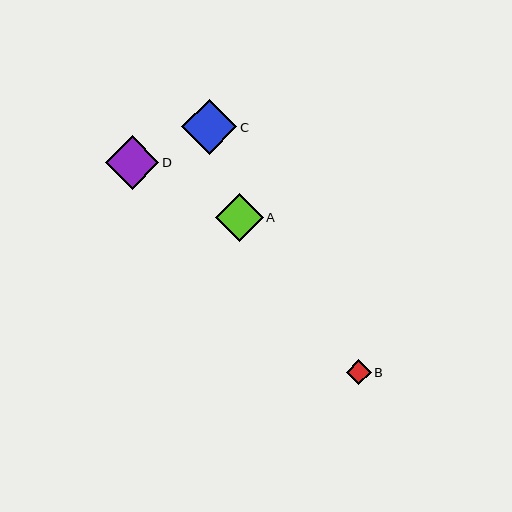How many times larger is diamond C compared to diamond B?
Diamond C is approximately 2.2 times the size of diamond B.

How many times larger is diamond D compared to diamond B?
Diamond D is approximately 2.1 times the size of diamond B.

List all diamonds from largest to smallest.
From largest to smallest: C, D, A, B.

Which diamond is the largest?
Diamond C is the largest with a size of approximately 55 pixels.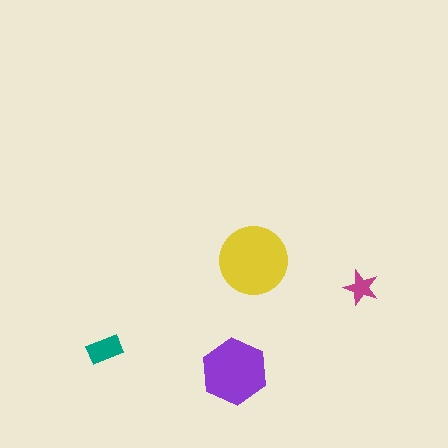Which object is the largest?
The yellow circle.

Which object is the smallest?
The magenta star.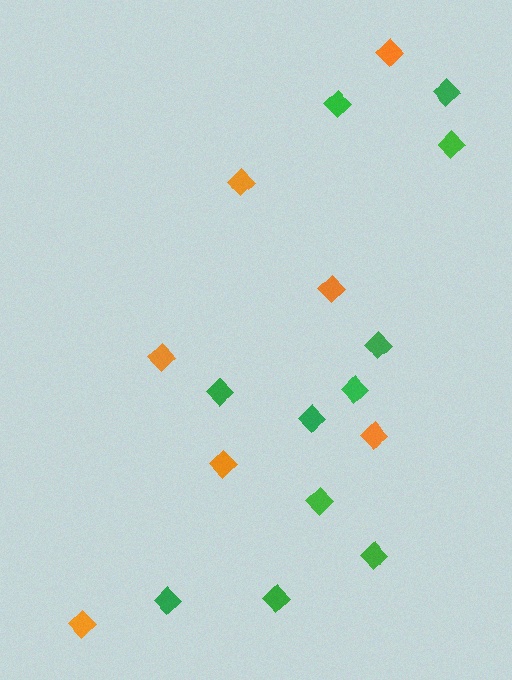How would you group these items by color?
There are 2 groups: one group of green diamonds (11) and one group of orange diamonds (7).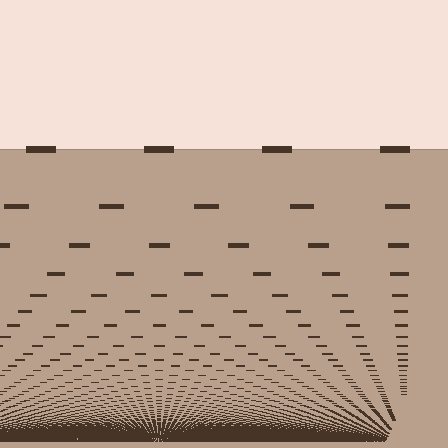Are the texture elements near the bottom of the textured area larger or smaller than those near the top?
Smaller. The gradient is inverted — elements near the bottom are smaller and denser.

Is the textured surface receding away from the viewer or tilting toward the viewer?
The surface appears to tilt toward the viewer. Texture elements get larger and sparser toward the top.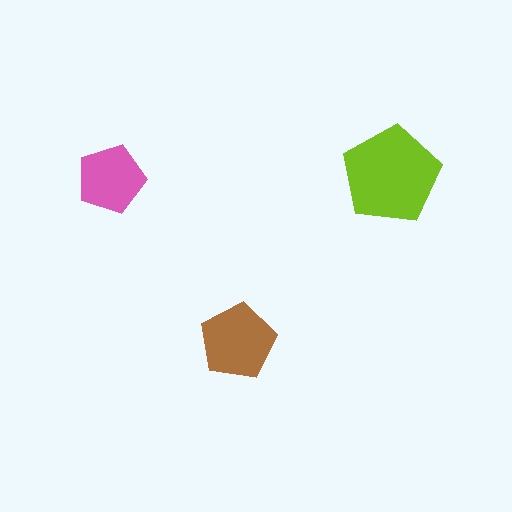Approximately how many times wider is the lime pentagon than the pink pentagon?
About 1.5 times wider.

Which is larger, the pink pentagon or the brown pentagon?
The brown one.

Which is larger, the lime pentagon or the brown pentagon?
The lime one.